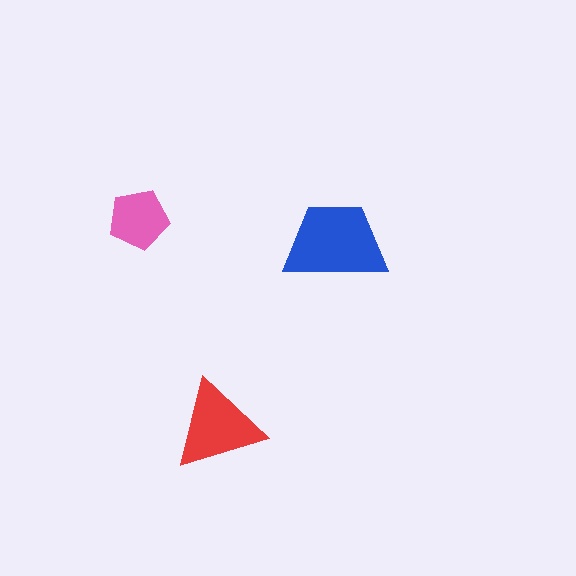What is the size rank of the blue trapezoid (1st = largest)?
1st.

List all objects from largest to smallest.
The blue trapezoid, the red triangle, the pink pentagon.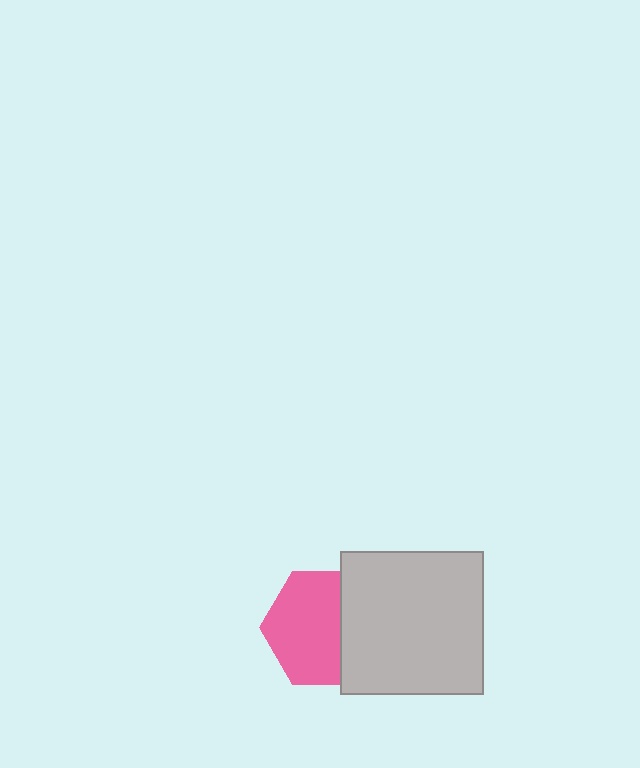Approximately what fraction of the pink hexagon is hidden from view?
Roughly 35% of the pink hexagon is hidden behind the light gray square.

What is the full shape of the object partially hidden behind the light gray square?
The partially hidden object is a pink hexagon.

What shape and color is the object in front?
The object in front is a light gray square.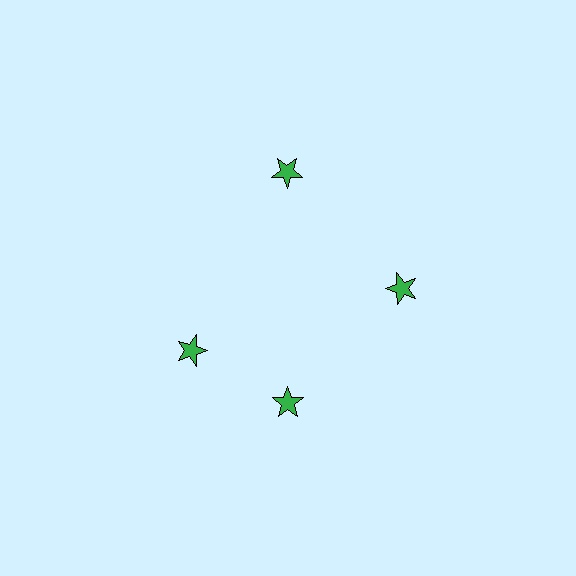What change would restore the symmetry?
The symmetry would be restored by rotating it back into even spacing with its neighbors so that all 4 stars sit at equal angles and equal distance from the center.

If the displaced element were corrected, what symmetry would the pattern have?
It would have 4-fold rotational symmetry — the pattern would map onto itself every 90 degrees.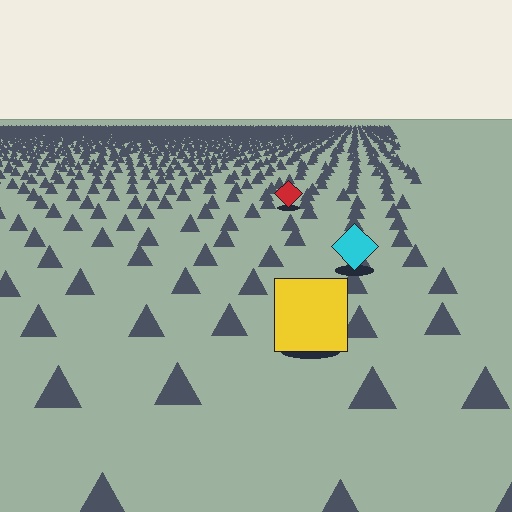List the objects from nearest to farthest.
From nearest to farthest: the yellow square, the cyan diamond, the red diamond.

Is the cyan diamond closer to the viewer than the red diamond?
Yes. The cyan diamond is closer — you can tell from the texture gradient: the ground texture is coarser near it.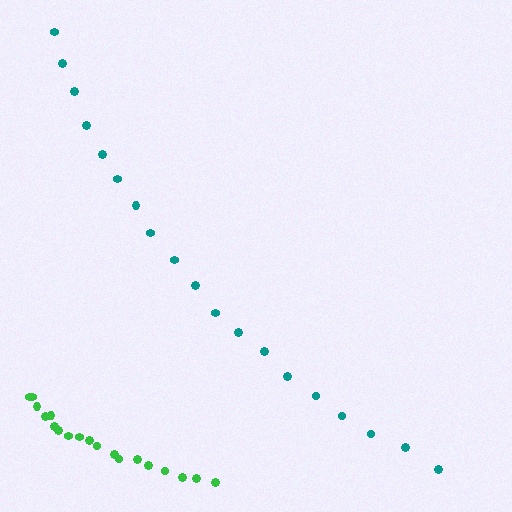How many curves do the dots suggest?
There are 2 distinct paths.